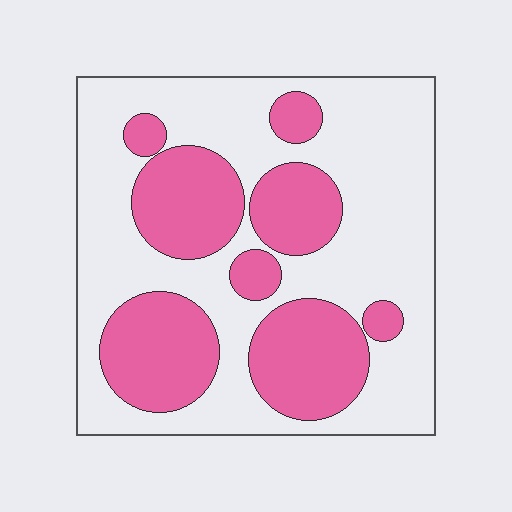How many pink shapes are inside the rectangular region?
8.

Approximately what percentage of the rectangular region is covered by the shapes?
Approximately 35%.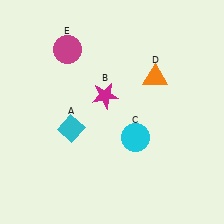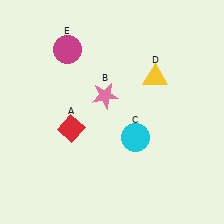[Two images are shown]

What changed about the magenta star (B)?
In Image 1, B is magenta. In Image 2, it changed to pink.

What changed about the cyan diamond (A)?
In Image 1, A is cyan. In Image 2, it changed to red.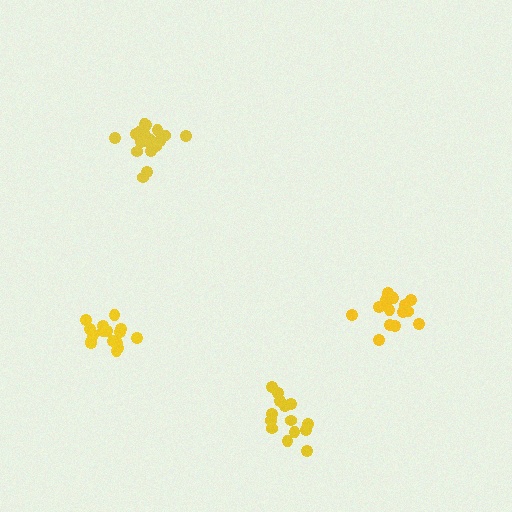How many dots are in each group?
Group 1: 19 dots, Group 2: 17 dots, Group 3: 15 dots, Group 4: 14 dots (65 total).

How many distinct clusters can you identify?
There are 4 distinct clusters.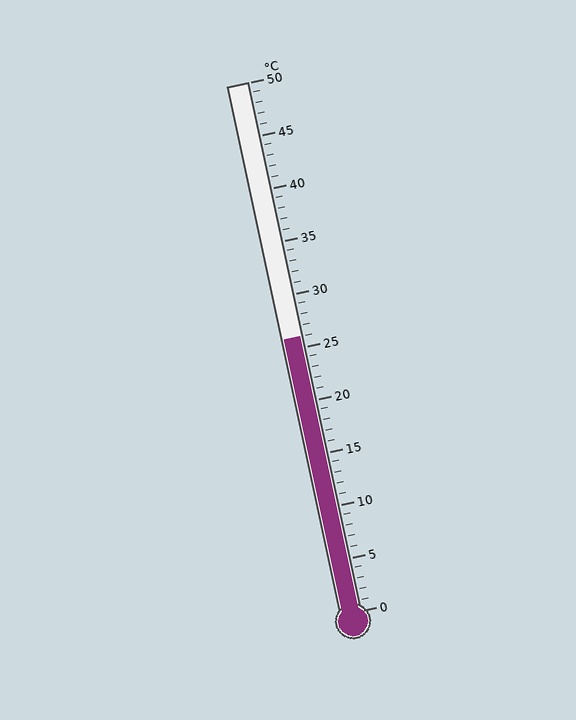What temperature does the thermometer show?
The thermometer shows approximately 26°C.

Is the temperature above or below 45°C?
The temperature is below 45°C.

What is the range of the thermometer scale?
The thermometer scale ranges from 0°C to 50°C.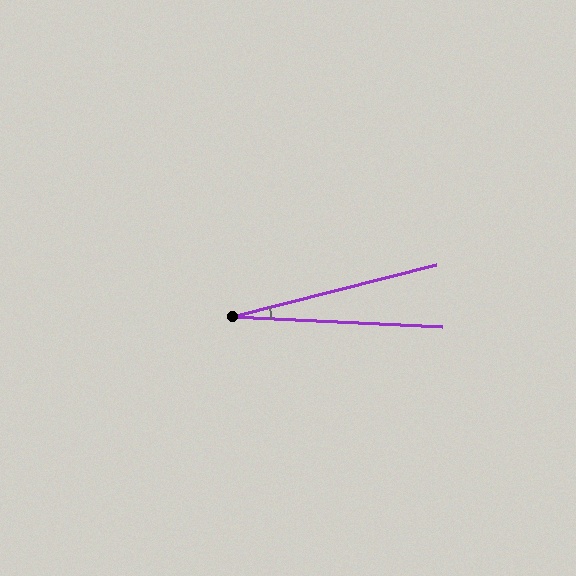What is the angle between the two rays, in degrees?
Approximately 17 degrees.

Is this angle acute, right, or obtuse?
It is acute.